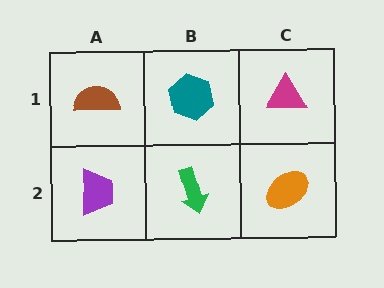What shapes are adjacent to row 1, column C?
An orange ellipse (row 2, column C), a teal hexagon (row 1, column B).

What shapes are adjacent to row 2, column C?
A magenta triangle (row 1, column C), a green arrow (row 2, column B).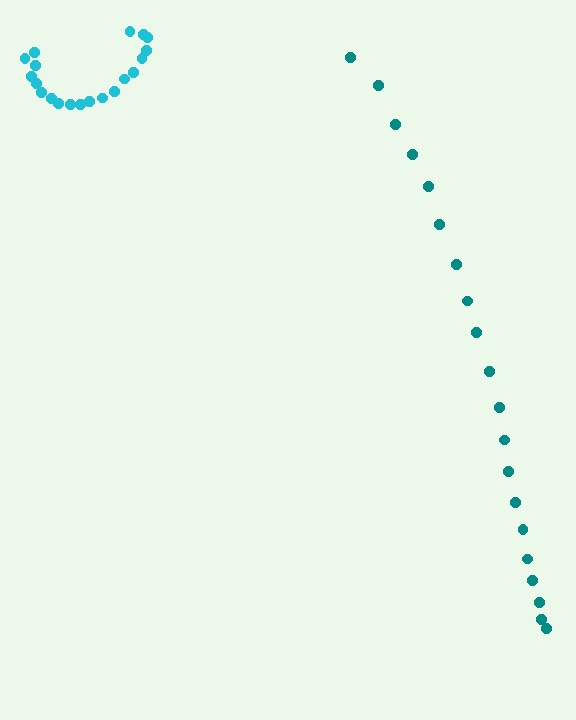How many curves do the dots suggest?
There are 2 distinct paths.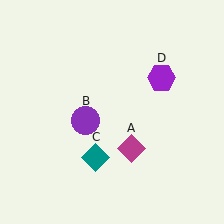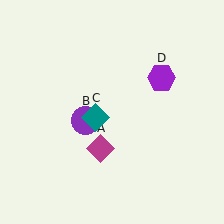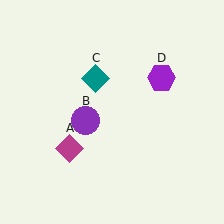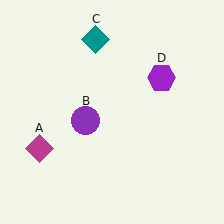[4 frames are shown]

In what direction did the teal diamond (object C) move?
The teal diamond (object C) moved up.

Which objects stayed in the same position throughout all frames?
Purple circle (object B) and purple hexagon (object D) remained stationary.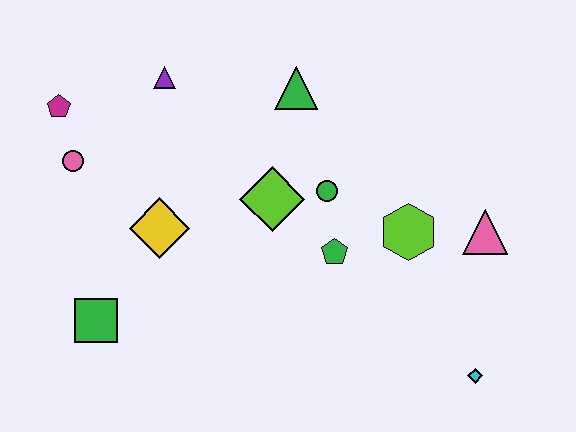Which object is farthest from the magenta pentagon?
The cyan diamond is farthest from the magenta pentagon.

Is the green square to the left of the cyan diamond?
Yes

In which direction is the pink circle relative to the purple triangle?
The pink circle is to the left of the purple triangle.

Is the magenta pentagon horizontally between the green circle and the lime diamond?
No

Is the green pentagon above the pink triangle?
No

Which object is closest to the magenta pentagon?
The pink circle is closest to the magenta pentagon.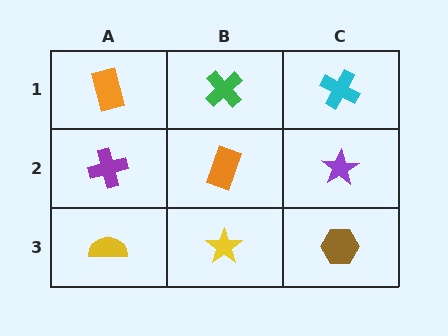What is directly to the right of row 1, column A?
A green cross.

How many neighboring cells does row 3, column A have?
2.